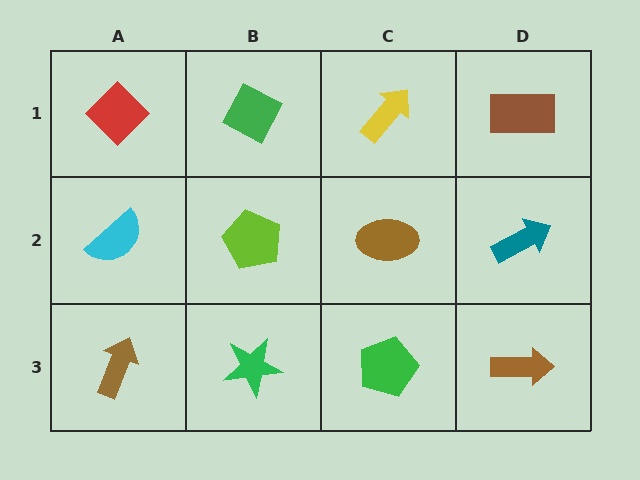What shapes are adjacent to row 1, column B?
A lime pentagon (row 2, column B), a red diamond (row 1, column A), a yellow arrow (row 1, column C).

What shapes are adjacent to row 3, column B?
A lime pentagon (row 2, column B), a brown arrow (row 3, column A), a green pentagon (row 3, column C).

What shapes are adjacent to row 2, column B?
A green diamond (row 1, column B), a green star (row 3, column B), a cyan semicircle (row 2, column A), a brown ellipse (row 2, column C).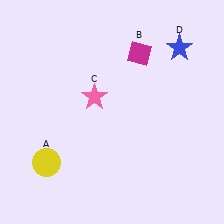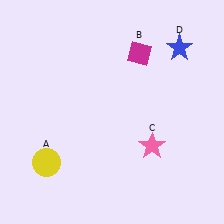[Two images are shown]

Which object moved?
The pink star (C) moved right.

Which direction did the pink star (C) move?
The pink star (C) moved right.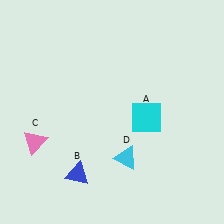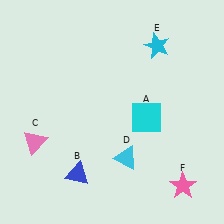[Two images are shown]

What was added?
A cyan star (E), a pink star (F) were added in Image 2.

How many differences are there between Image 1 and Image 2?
There are 2 differences between the two images.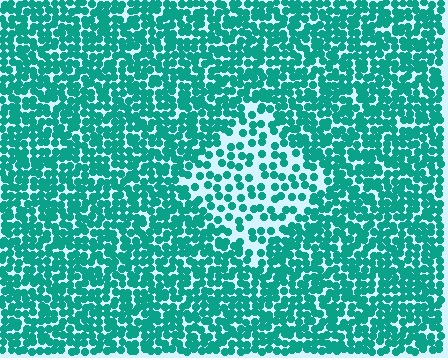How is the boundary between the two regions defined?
The boundary is defined by a change in element density (approximately 2.1x ratio). All elements are the same color, size, and shape.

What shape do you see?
I see a diamond.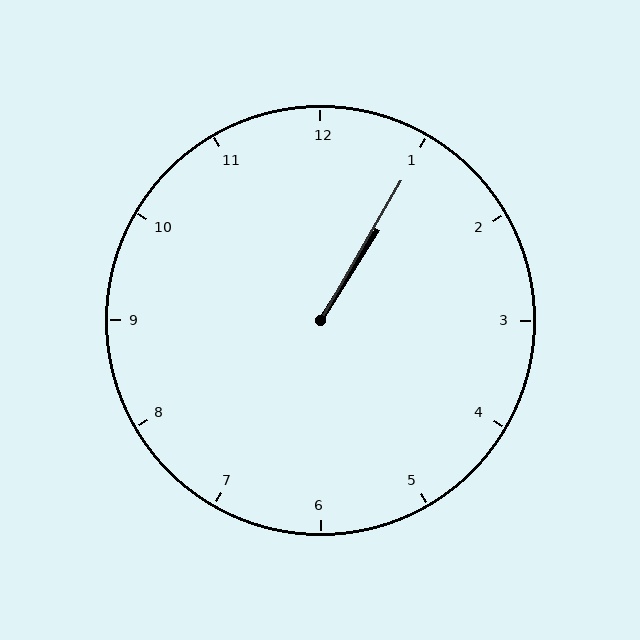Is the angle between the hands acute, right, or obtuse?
It is acute.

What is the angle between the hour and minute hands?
Approximately 2 degrees.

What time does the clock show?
1:05.